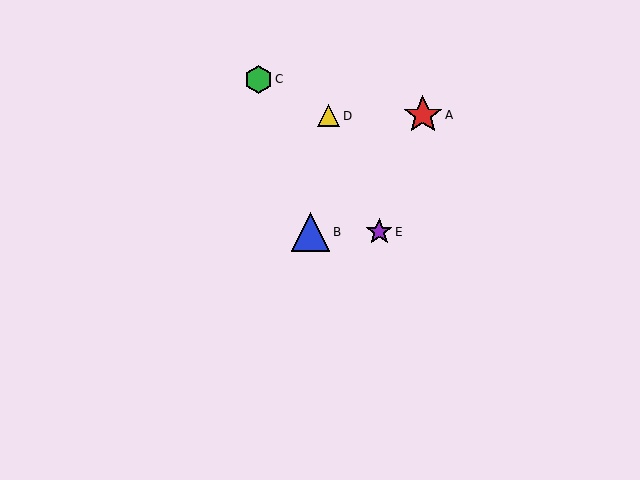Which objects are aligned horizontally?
Objects B, E are aligned horizontally.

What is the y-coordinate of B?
Object B is at y≈232.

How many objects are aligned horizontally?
2 objects (B, E) are aligned horizontally.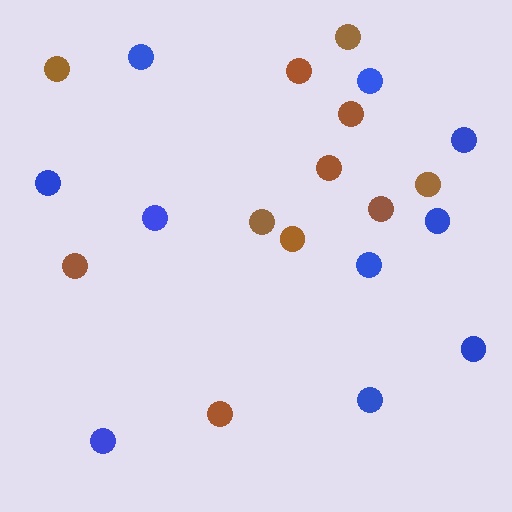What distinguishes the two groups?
There are 2 groups: one group of blue circles (10) and one group of brown circles (11).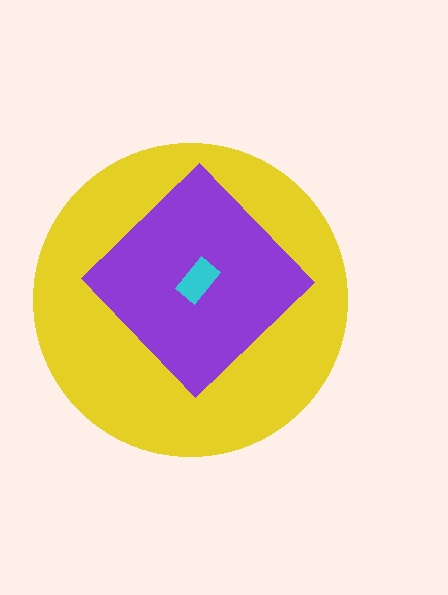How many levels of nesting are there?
3.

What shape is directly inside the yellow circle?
The purple diamond.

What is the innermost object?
The cyan rectangle.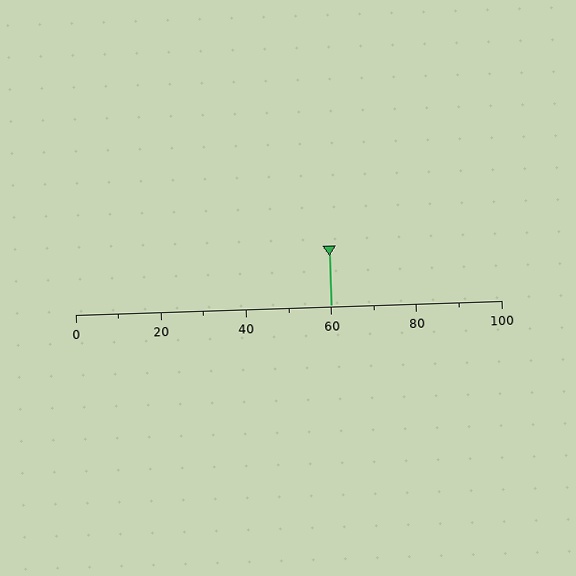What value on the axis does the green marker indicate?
The marker indicates approximately 60.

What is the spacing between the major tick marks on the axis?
The major ticks are spaced 20 apart.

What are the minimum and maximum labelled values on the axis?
The axis runs from 0 to 100.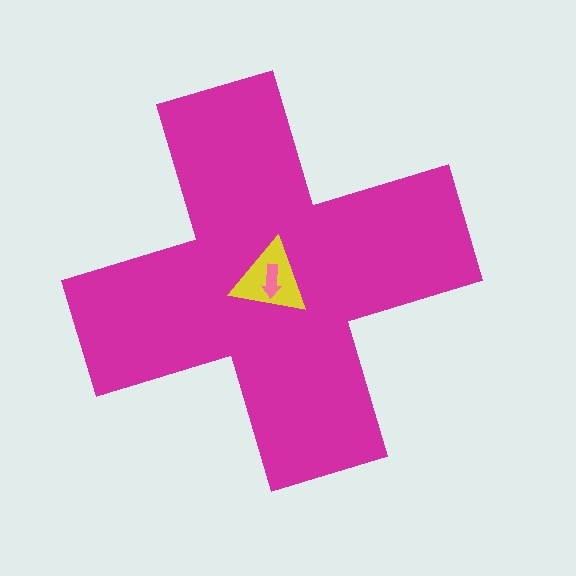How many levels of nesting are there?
3.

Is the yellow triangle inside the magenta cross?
Yes.